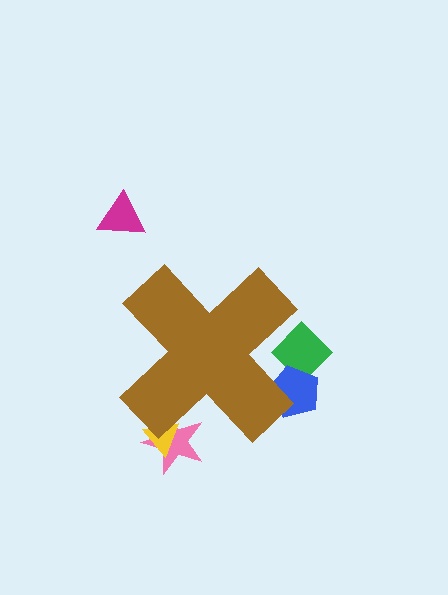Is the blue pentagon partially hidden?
Yes, the blue pentagon is partially hidden behind the brown cross.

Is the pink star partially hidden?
Yes, the pink star is partially hidden behind the brown cross.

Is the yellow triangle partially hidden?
Yes, the yellow triangle is partially hidden behind the brown cross.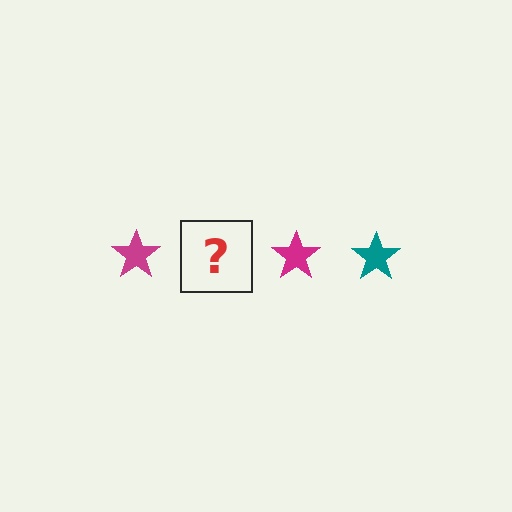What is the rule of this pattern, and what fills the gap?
The rule is that the pattern cycles through magenta, teal stars. The gap should be filled with a teal star.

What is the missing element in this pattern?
The missing element is a teal star.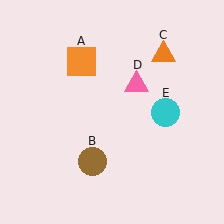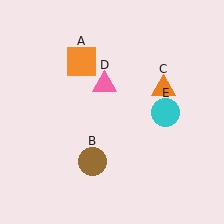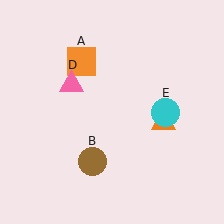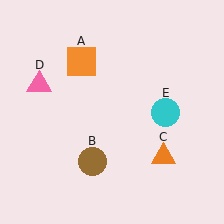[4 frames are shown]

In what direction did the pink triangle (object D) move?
The pink triangle (object D) moved left.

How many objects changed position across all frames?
2 objects changed position: orange triangle (object C), pink triangle (object D).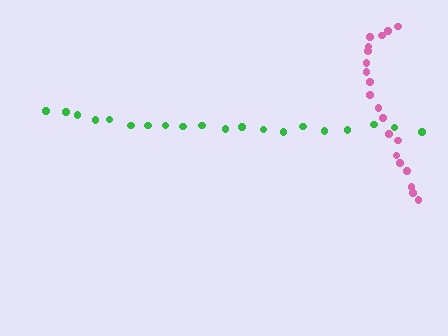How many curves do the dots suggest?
There are 2 distinct paths.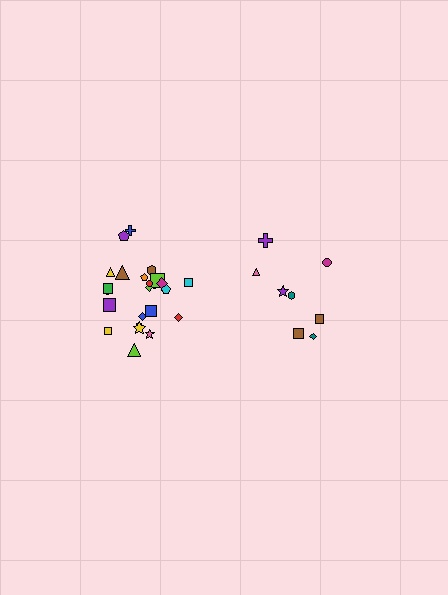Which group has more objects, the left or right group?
The left group.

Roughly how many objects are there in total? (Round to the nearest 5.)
Roughly 35 objects in total.